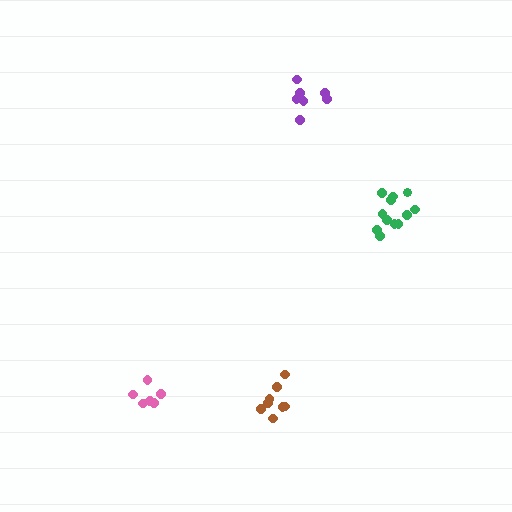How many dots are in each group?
Group 1: 6 dots, Group 2: 8 dots, Group 3: 12 dots, Group 4: 7 dots (33 total).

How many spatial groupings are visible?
There are 4 spatial groupings.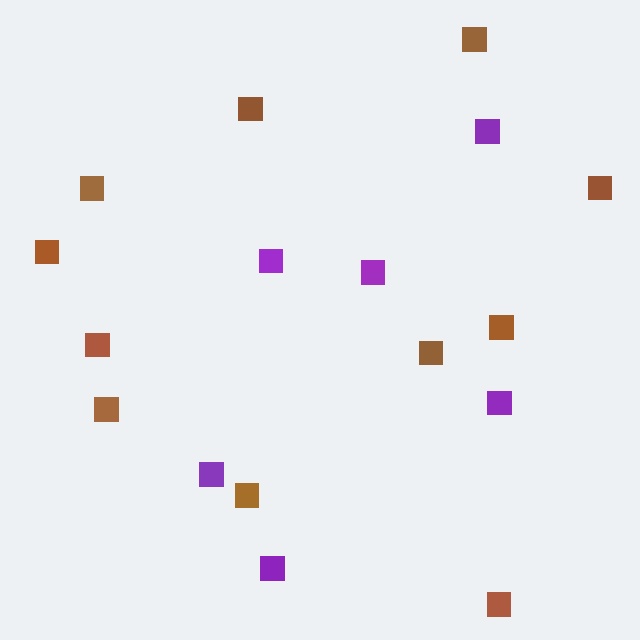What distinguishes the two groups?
There are 2 groups: one group of purple squares (6) and one group of brown squares (11).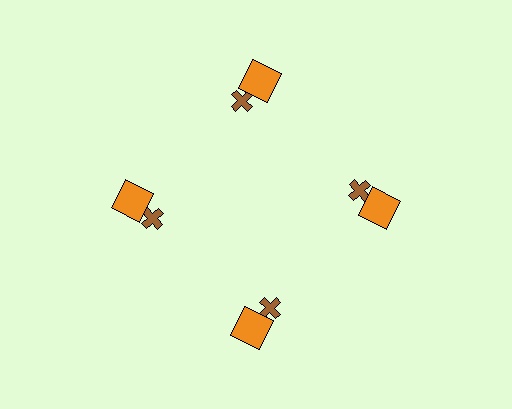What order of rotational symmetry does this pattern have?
This pattern has 4-fold rotational symmetry.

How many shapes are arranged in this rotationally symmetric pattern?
There are 8 shapes, arranged in 4 groups of 2.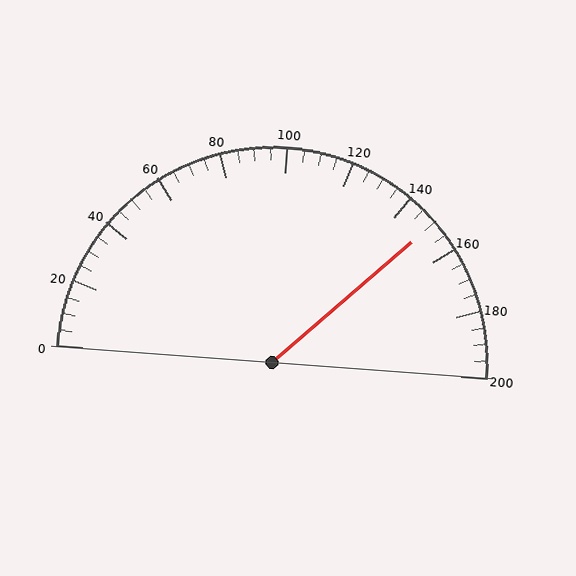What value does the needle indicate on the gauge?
The needle indicates approximately 150.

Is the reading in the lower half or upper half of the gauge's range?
The reading is in the upper half of the range (0 to 200).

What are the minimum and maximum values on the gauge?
The gauge ranges from 0 to 200.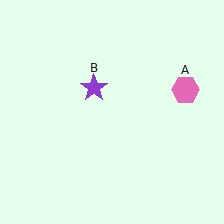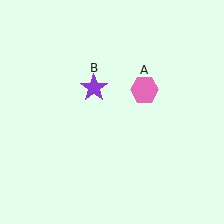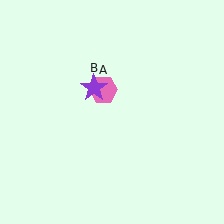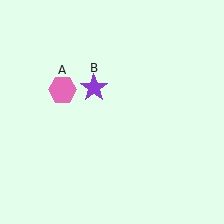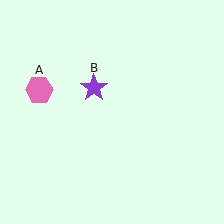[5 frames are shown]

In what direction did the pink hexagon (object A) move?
The pink hexagon (object A) moved left.